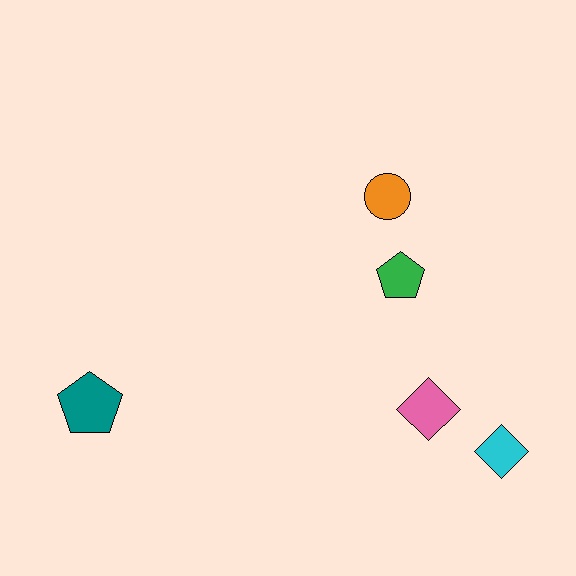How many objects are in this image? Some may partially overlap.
There are 5 objects.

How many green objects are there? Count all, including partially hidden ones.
There is 1 green object.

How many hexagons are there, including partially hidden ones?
There are no hexagons.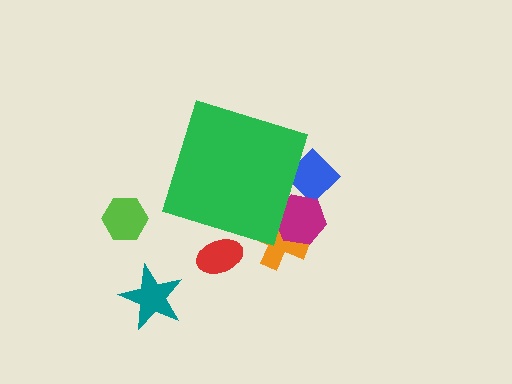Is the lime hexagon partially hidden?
No, the lime hexagon is fully visible.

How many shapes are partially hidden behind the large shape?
4 shapes are partially hidden.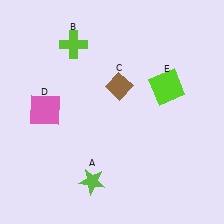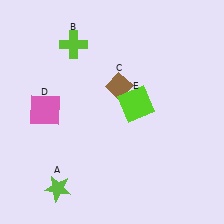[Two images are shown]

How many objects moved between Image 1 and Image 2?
2 objects moved between the two images.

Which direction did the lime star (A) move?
The lime star (A) moved left.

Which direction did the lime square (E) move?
The lime square (E) moved left.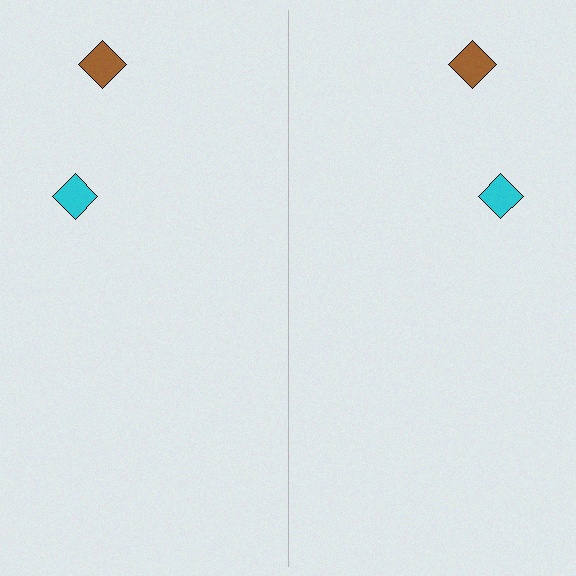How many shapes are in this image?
There are 4 shapes in this image.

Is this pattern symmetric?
Yes, this pattern has bilateral (reflection) symmetry.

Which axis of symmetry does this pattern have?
The pattern has a vertical axis of symmetry running through the center of the image.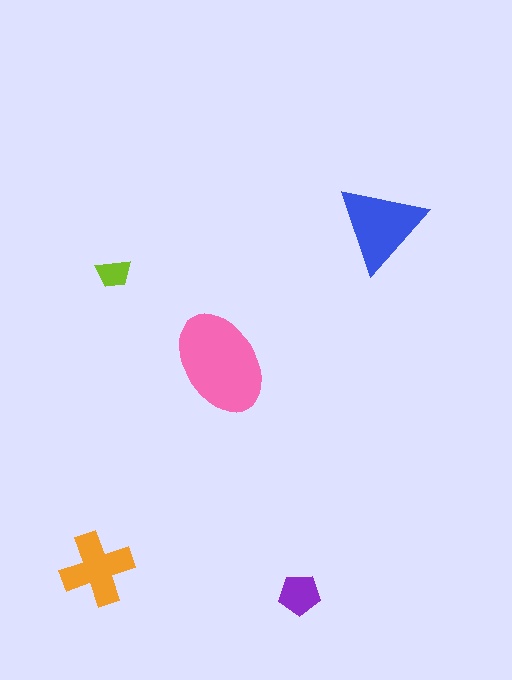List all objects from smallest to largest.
The lime trapezoid, the purple pentagon, the orange cross, the blue triangle, the pink ellipse.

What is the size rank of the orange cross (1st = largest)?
3rd.